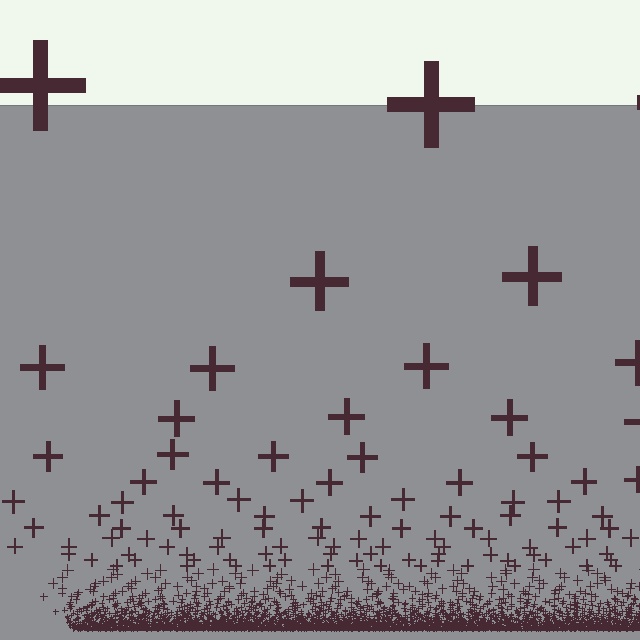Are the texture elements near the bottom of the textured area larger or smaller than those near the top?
Smaller. The gradient is inverted — elements near the bottom are smaller and denser.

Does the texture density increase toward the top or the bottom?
Density increases toward the bottom.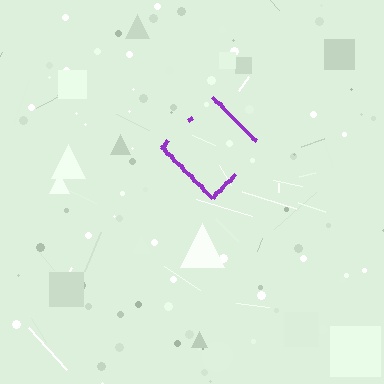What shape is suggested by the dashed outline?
The dashed outline suggests a diamond.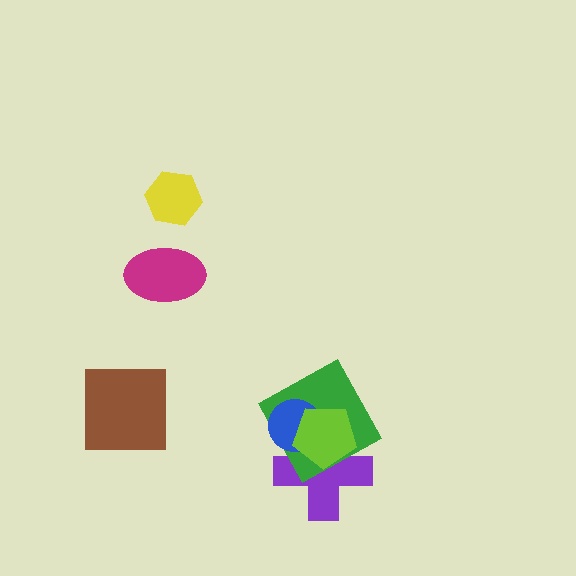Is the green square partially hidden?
Yes, it is partially covered by another shape.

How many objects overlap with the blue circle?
3 objects overlap with the blue circle.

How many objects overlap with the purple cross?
3 objects overlap with the purple cross.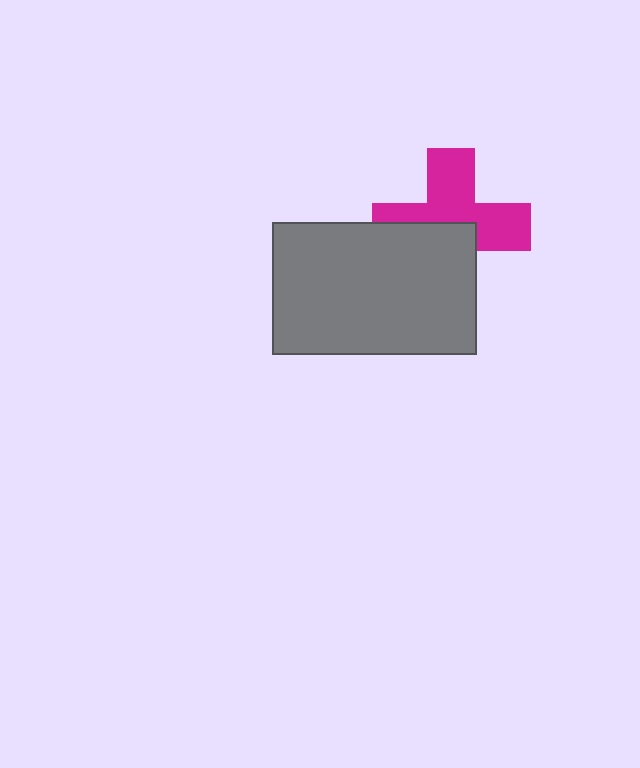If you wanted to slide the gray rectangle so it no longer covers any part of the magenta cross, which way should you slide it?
Slide it down — that is the most direct way to separate the two shapes.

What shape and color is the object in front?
The object in front is a gray rectangle.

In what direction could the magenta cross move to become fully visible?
The magenta cross could move up. That would shift it out from behind the gray rectangle entirely.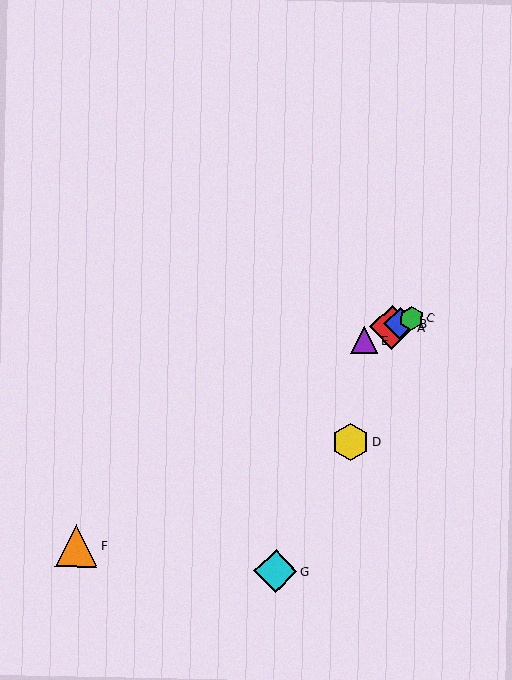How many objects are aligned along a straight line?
4 objects (A, B, C, E) are aligned along a straight line.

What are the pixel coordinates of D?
Object D is at (351, 442).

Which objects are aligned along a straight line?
Objects A, B, C, E are aligned along a straight line.